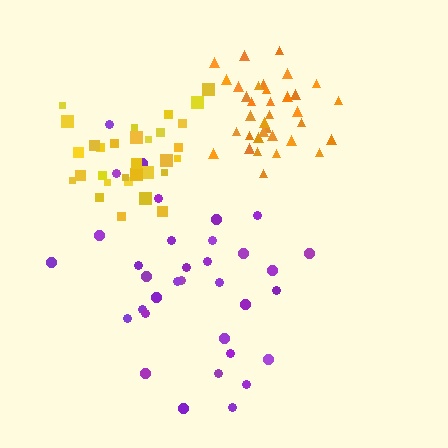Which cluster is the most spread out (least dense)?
Purple.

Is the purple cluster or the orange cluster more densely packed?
Orange.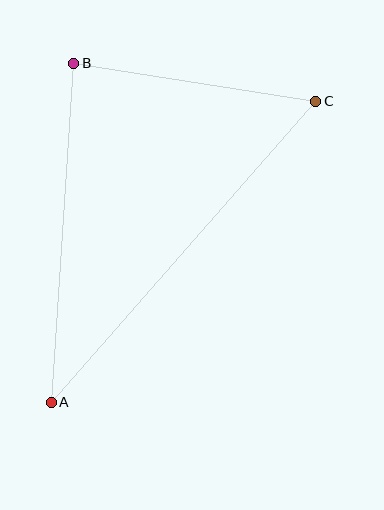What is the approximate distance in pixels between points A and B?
The distance between A and B is approximately 340 pixels.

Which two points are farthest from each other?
Points A and C are farthest from each other.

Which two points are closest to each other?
Points B and C are closest to each other.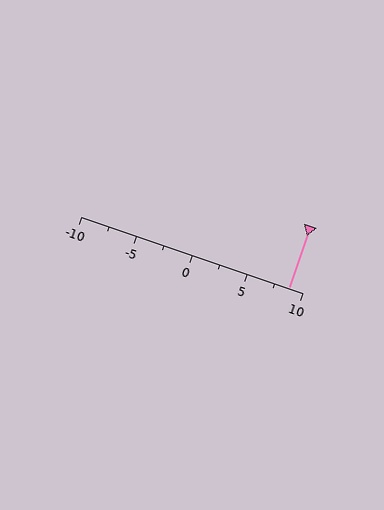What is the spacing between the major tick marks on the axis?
The major ticks are spaced 5 apart.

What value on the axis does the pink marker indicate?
The marker indicates approximately 8.8.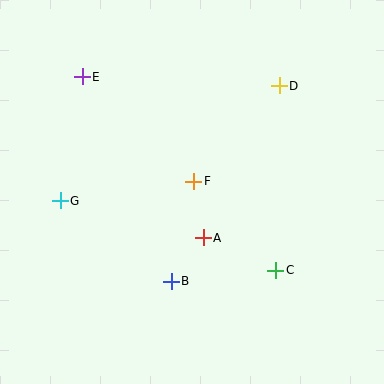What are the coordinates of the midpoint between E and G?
The midpoint between E and G is at (71, 139).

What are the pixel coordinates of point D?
Point D is at (279, 86).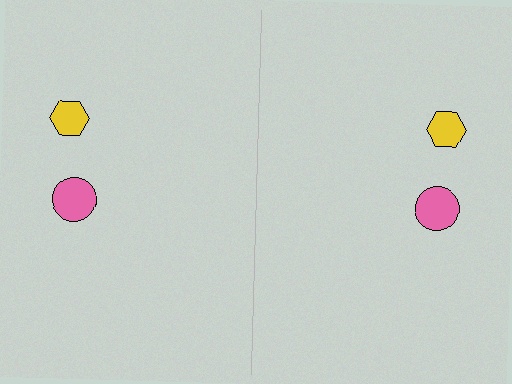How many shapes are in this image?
There are 4 shapes in this image.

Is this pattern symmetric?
Yes, this pattern has bilateral (reflection) symmetry.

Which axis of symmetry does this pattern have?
The pattern has a vertical axis of symmetry running through the center of the image.